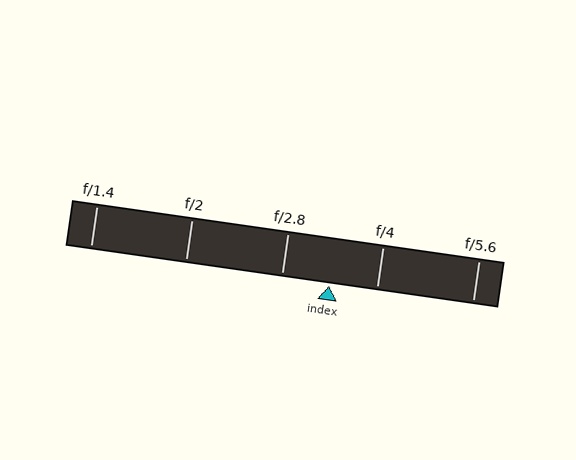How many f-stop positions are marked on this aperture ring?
There are 5 f-stop positions marked.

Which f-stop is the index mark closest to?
The index mark is closest to f/4.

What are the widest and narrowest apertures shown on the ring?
The widest aperture shown is f/1.4 and the narrowest is f/5.6.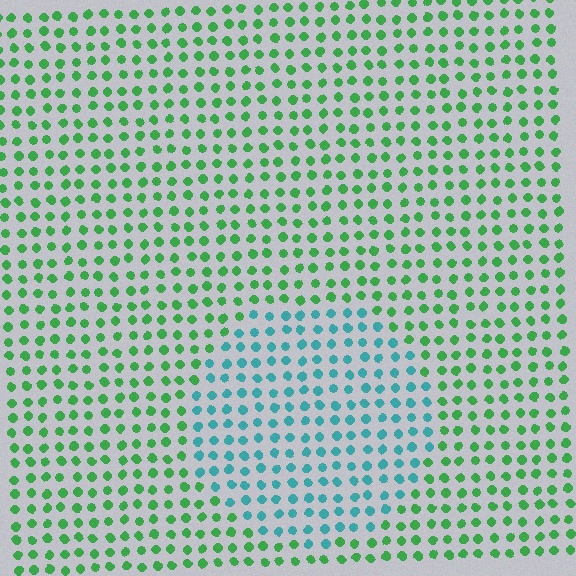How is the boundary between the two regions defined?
The boundary is defined purely by a slight shift in hue (about 52 degrees). Spacing, size, and orientation are identical on both sides.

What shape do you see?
I see a circle.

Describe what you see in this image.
The image is filled with small green elements in a uniform arrangement. A circle-shaped region is visible where the elements are tinted to a slightly different hue, forming a subtle color boundary.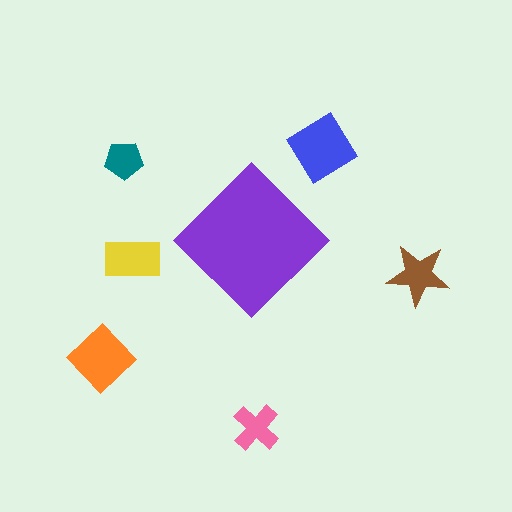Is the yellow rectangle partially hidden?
No, the yellow rectangle is fully visible.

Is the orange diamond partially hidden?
No, the orange diamond is fully visible.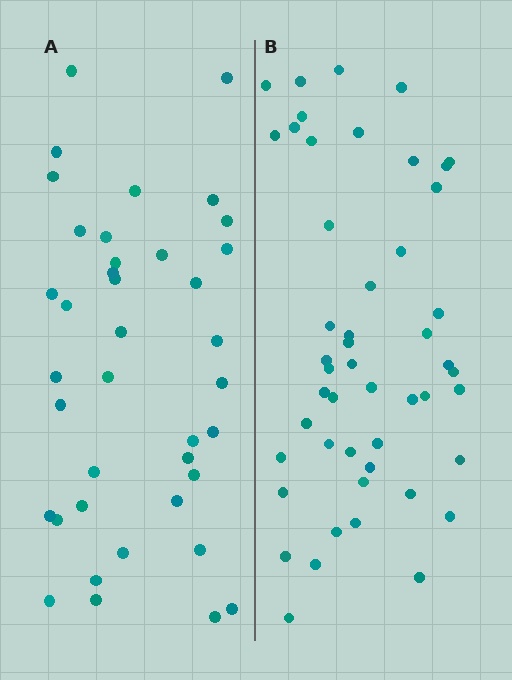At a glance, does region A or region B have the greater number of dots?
Region B (the right region) has more dots.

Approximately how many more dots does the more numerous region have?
Region B has roughly 10 or so more dots than region A.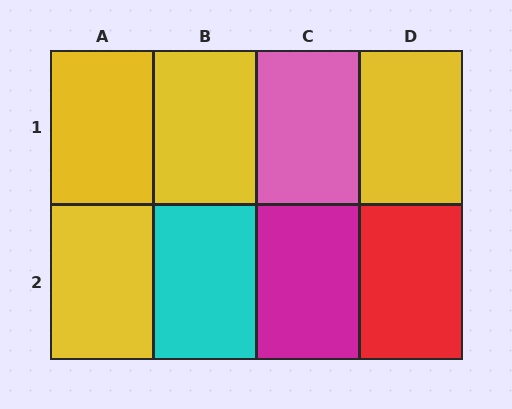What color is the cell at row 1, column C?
Pink.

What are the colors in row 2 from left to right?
Yellow, cyan, magenta, red.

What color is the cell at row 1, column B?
Yellow.